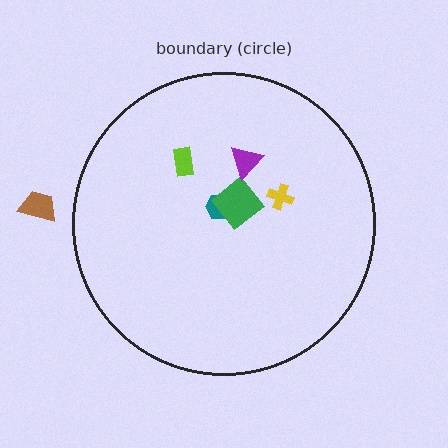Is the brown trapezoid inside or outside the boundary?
Outside.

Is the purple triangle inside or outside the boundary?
Inside.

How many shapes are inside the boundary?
5 inside, 1 outside.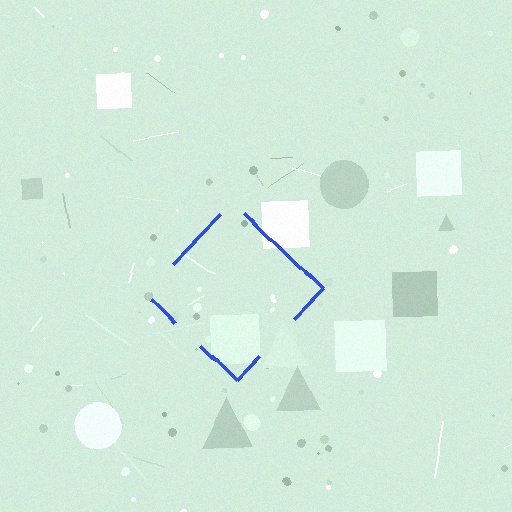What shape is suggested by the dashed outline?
The dashed outline suggests a diamond.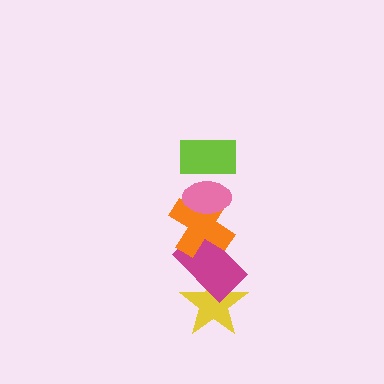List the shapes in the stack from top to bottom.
From top to bottom: the lime rectangle, the pink ellipse, the orange cross, the magenta rectangle, the yellow star.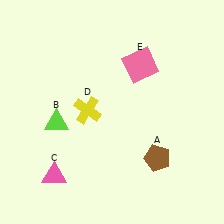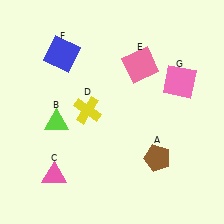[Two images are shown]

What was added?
A blue square (F), a pink square (G) were added in Image 2.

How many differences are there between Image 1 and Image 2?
There are 2 differences between the two images.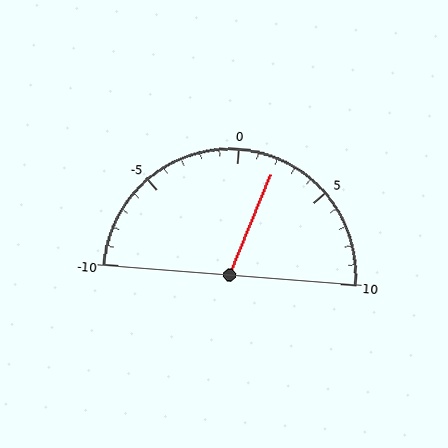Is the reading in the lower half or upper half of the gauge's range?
The reading is in the upper half of the range (-10 to 10).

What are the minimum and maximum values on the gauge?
The gauge ranges from -10 to 10.